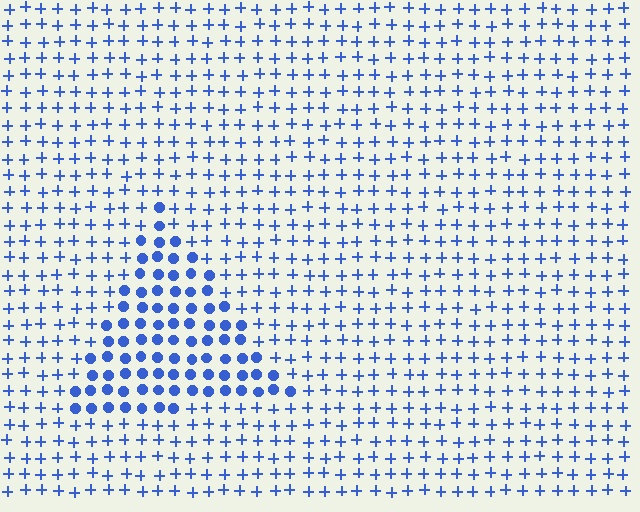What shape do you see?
I see a triangle.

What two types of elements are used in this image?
The image uses circles inside the triangle region and plus signs outside it.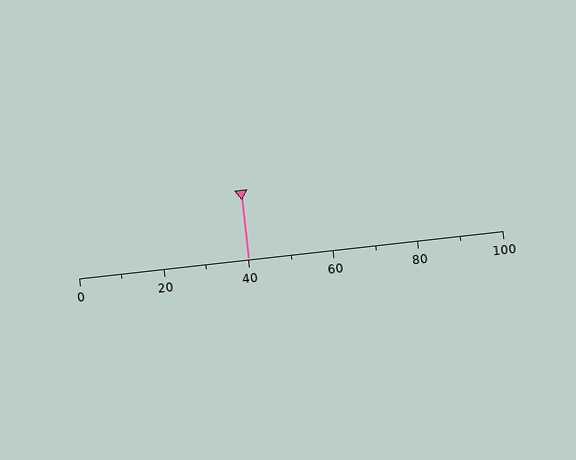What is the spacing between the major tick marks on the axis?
The major ticks are spaced 20 apart.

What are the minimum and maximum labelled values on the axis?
The axis runs from 0 to 100.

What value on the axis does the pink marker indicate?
The marker indicates approximately 40.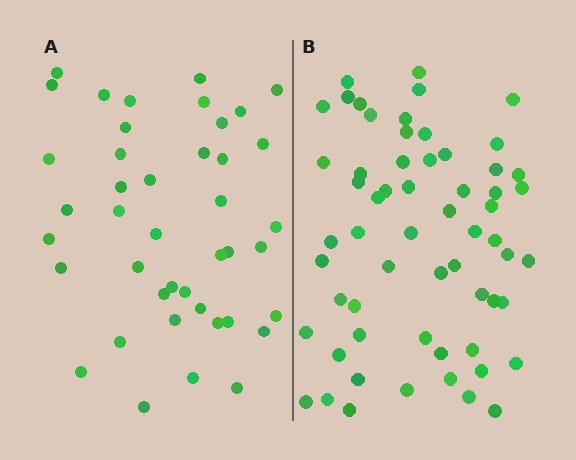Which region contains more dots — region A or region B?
Region B (the right region) has more dots.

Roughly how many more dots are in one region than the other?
Region B has approximately 20 more dots than region A.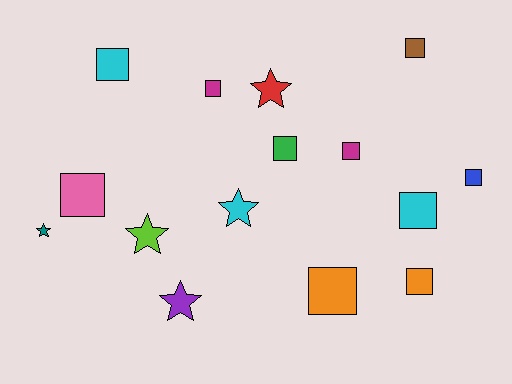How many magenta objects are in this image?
There are 2 magenta objects.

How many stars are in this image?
There are 5 stars.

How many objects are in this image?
There are 15 objects.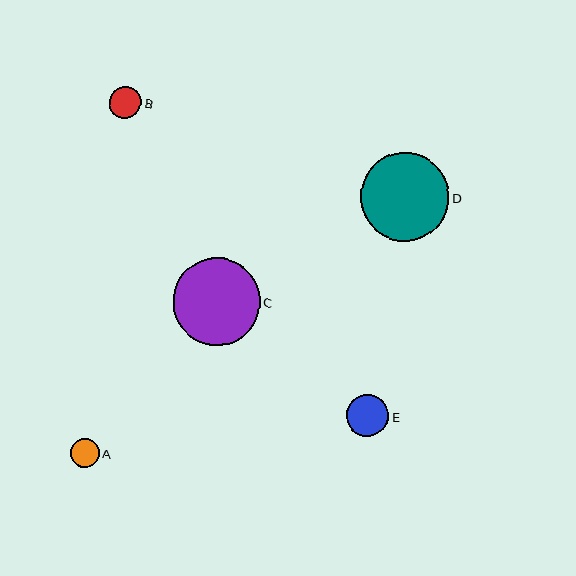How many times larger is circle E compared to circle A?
Circle E is approximately 1.4 times the size of circle A.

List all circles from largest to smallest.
From largest to smallest: D, C, E, B, A.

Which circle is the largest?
Circle D is the largest with a size of approximately 88 pixels.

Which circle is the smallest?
Circle A is the smallest with a size of approximately 29 pixels.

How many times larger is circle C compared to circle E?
Circle C is approximately 2.1 times the size of circle E.